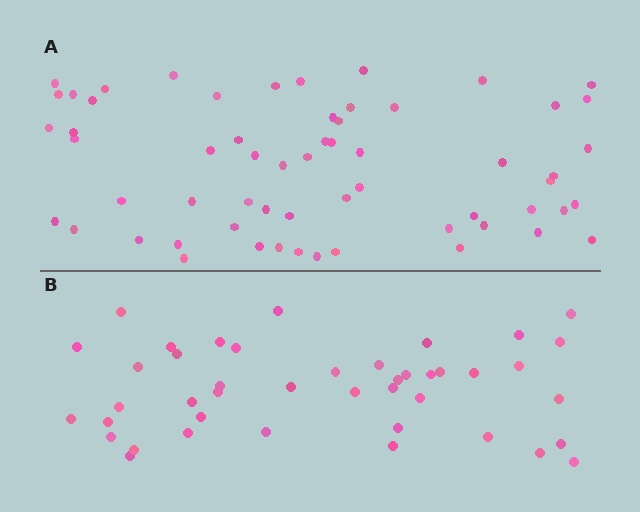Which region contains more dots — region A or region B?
Region A (the top region) has more dots.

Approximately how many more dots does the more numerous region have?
Region A has approximately 15 more dots than region B.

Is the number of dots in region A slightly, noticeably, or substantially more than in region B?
Region A has noticeably more, but not dramatically so. The ratio is roughly 1.4 to 1.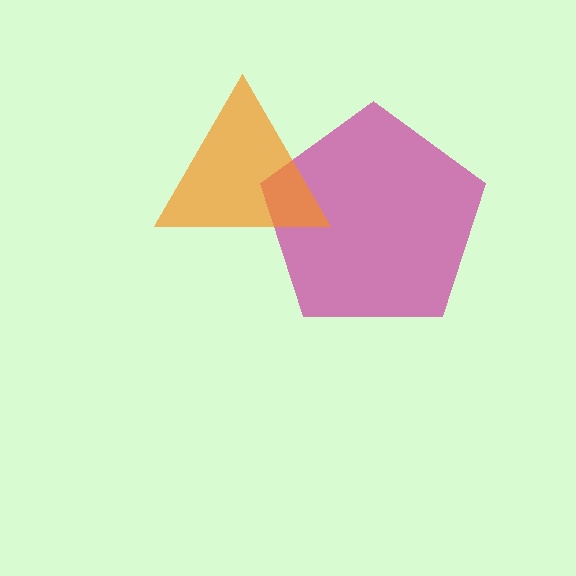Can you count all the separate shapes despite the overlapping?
Yes, there are 2 separate shapes.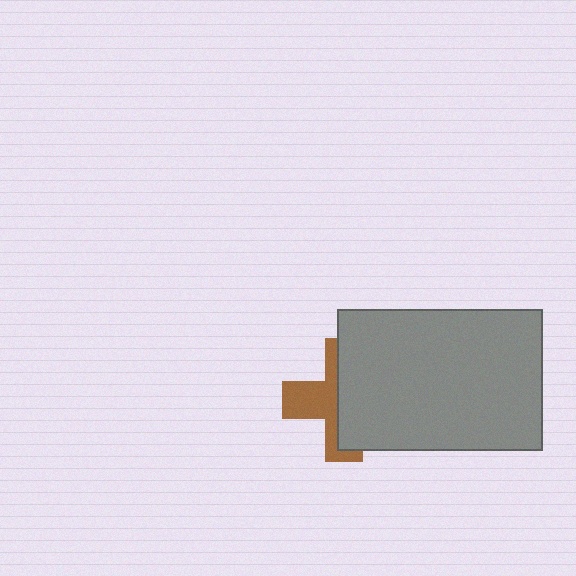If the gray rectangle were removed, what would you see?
You would see the complete brown cross.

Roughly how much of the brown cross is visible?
A small part of it is visible (roughly 43%).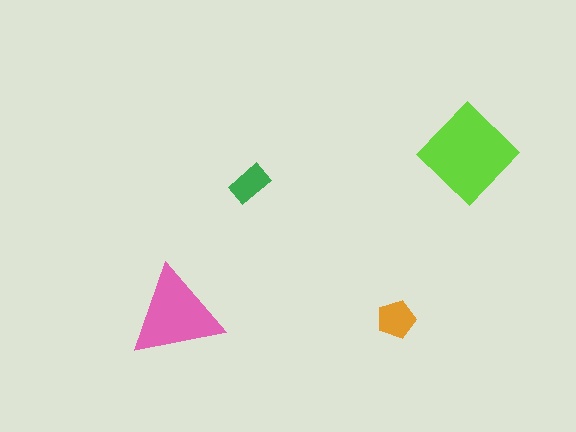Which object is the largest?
The lime diamond.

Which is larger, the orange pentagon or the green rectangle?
The orange pentagon.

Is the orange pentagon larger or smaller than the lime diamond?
Smaller.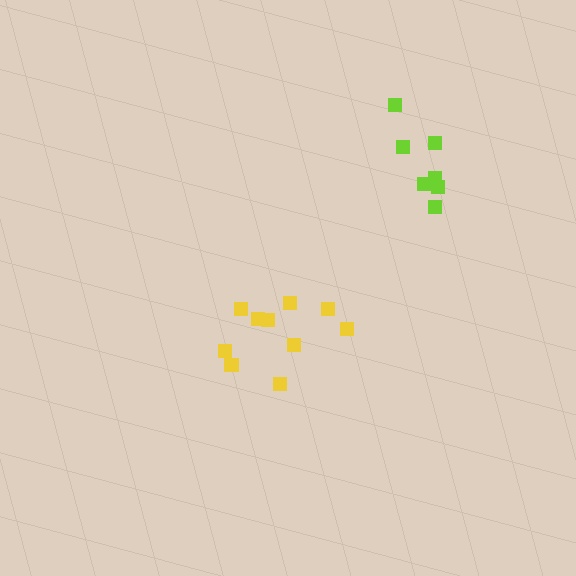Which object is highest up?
The lime cluster is topmost.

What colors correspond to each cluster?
The clusters are colored: yellow, lime.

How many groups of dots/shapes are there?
There are 2 groups.